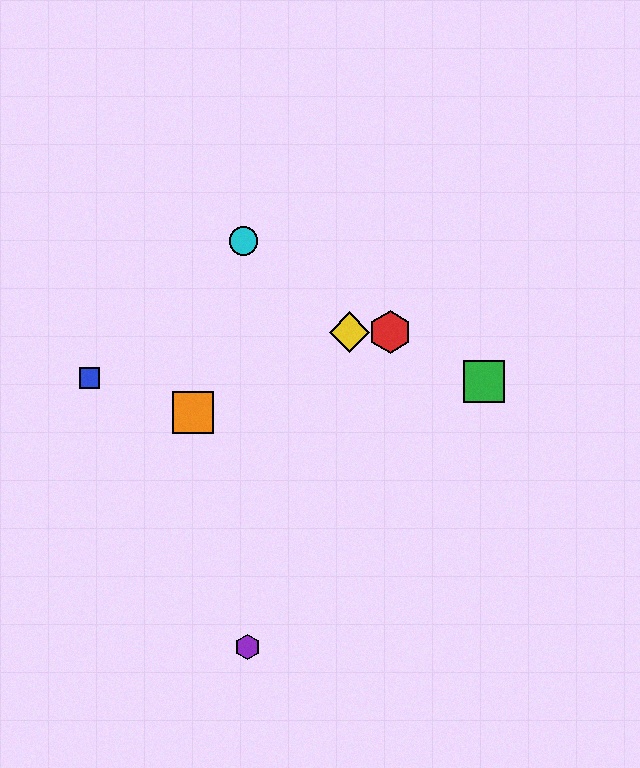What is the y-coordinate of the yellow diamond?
The yellow diamond is at y≈332.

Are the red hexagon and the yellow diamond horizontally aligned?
Yes, both are at y≈332.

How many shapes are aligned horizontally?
2 shapes (the red hexagon, the yellow diamond) are aligned horizontally.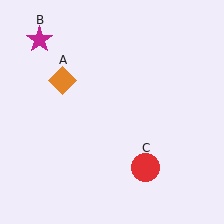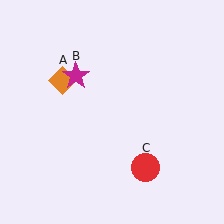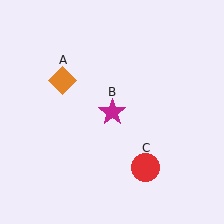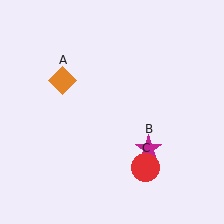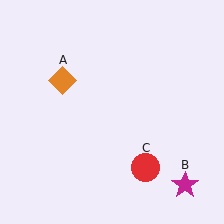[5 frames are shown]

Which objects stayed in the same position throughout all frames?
Orange diamond (object A) and red circle (object C) remained stationary.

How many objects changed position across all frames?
1 object changed position: magenta star (object B).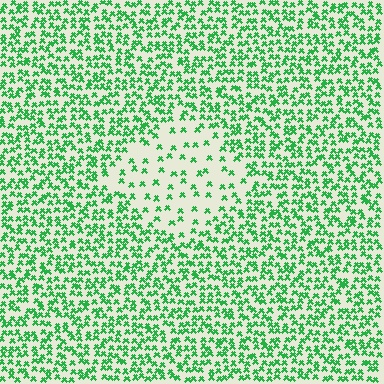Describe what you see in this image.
The image contains small green elements arranged at two different densities. A diamond-shaped region is visible where the elements are less densely packed than the surrounding area.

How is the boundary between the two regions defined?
The boundary is defined by a change in element density (approximately 2.8x ratio). All elements are the same color, size, and shape.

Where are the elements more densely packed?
The elements are more densely packed outside the diamond boundary.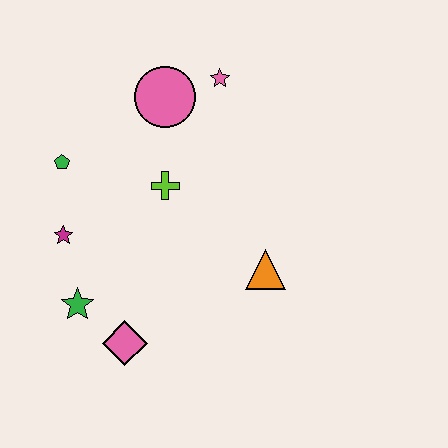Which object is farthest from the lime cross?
The pink diamond is farthest from the lime cross.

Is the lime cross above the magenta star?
Yes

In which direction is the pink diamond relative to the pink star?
The pink diamond is below the pink star.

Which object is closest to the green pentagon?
The magenta star is closest to the green pentagon.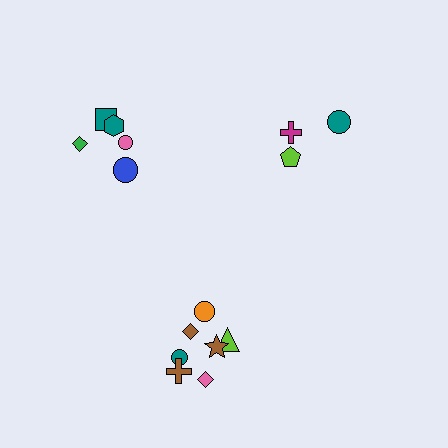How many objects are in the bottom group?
There are 7 objects.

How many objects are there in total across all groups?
There are 15 objects.